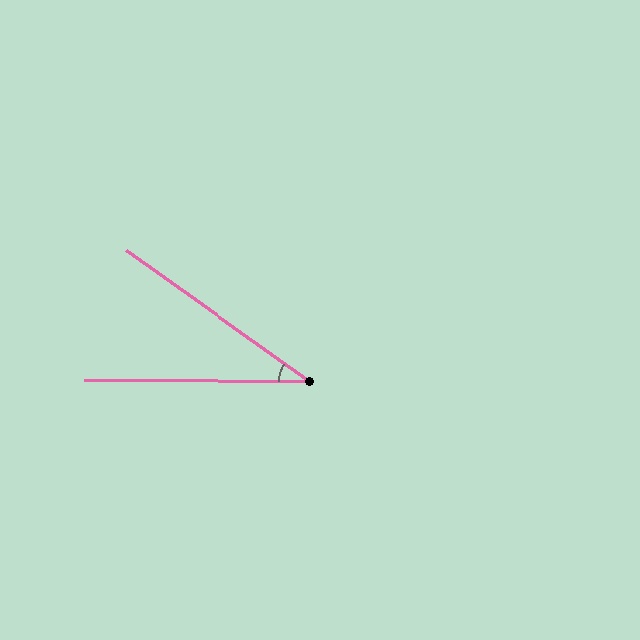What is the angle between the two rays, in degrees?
Approximately 35 degrees.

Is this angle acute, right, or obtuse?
It is acute.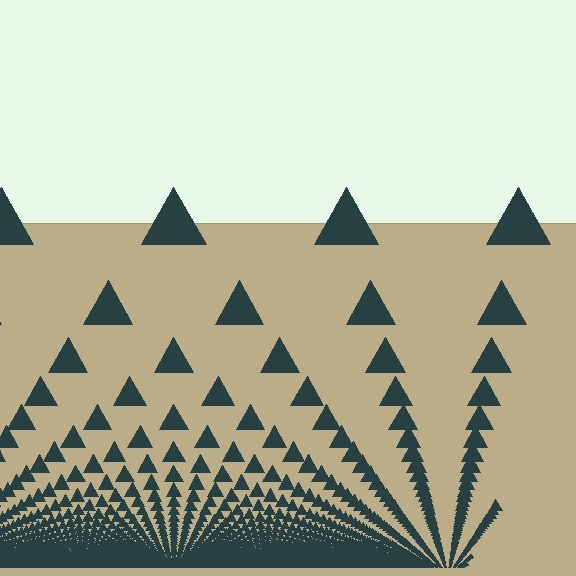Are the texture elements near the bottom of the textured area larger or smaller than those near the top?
Smaller. The gradient is inverted — elements near the bottom are smaller and denser.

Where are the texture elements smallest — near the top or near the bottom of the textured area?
Near the bottom.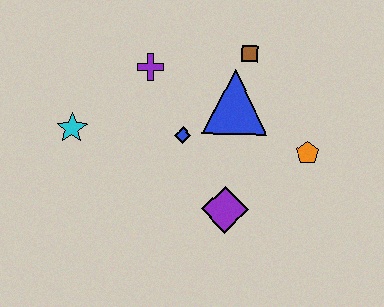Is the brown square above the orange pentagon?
Yes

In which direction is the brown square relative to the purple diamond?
The brown square is above the purple diamond.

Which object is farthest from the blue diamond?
The orange pentagon is farthest from the blue diamond.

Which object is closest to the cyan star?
The purple cross is closest to the cyan star.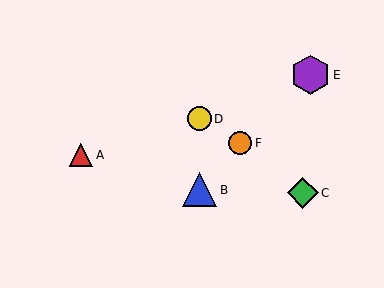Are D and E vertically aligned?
No, D is at x≈199 and E is at x≈310.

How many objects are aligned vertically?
2 objects (B, D) are aligned vertically.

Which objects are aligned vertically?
Objects B, D are aligned vertically.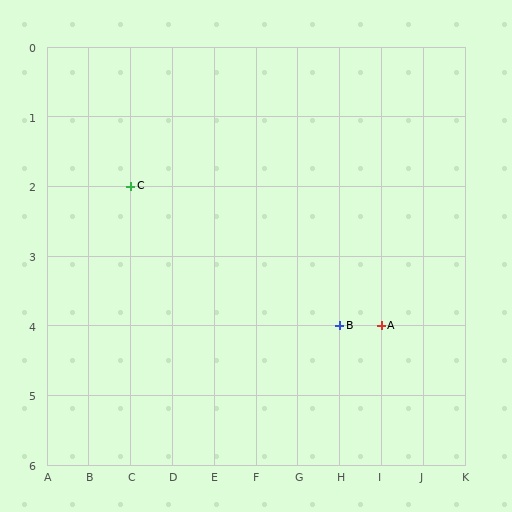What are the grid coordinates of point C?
Point C is at grid coordinates (C, 2).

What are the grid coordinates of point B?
Point B is at grid coordinates (H, 4).